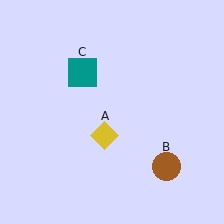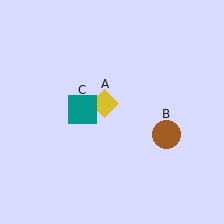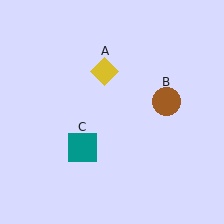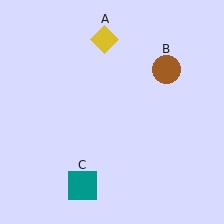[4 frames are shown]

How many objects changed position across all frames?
3 objects changed position: yellow diamond (object A), brown circle (object B), teal square (object C).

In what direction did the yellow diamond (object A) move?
The yellow diamond (object A) moved up.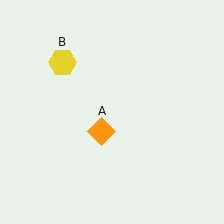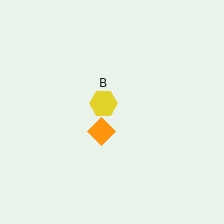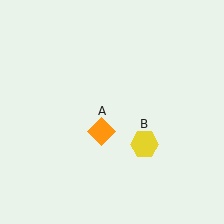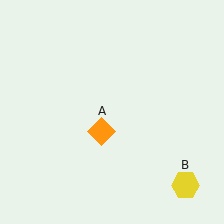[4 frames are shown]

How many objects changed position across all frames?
1 object changed position: yellow hexagon (object B).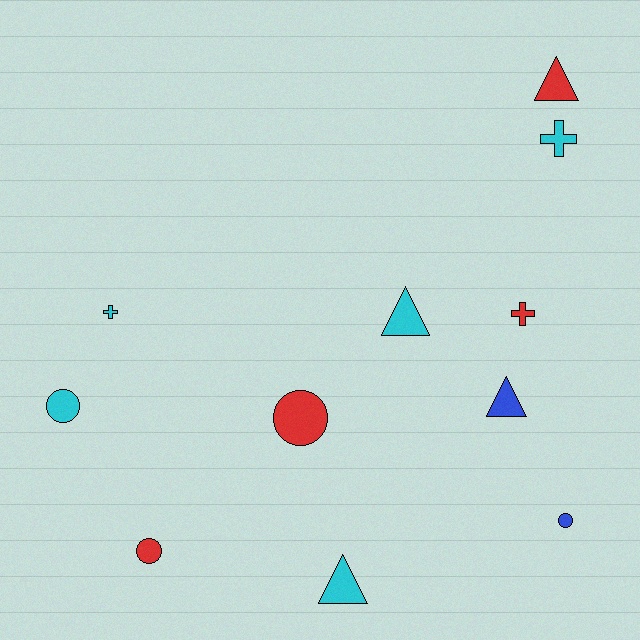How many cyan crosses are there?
There are 2 cyan crosses.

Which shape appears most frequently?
Circle, with 4 objects.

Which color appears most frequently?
Cyan, with 5 objects.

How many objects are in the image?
There are 11 objects.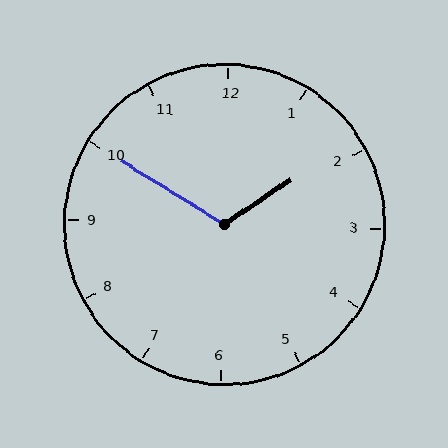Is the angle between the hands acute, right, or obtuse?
It is obtuse.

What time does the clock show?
1:50.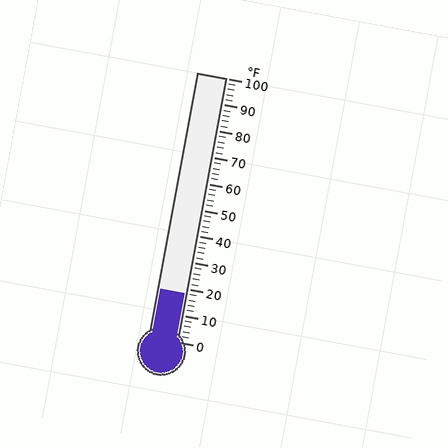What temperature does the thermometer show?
The thermometer shows approximately 18°F.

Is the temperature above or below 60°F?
The temperature is below 60°F.